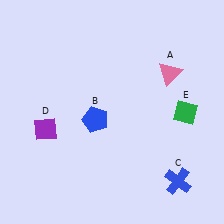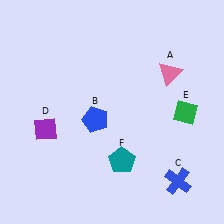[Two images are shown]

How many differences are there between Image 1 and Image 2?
There is 1 difference between the two images.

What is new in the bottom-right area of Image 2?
A teal pentagon (F) was added in the bottom-right area of Image 2.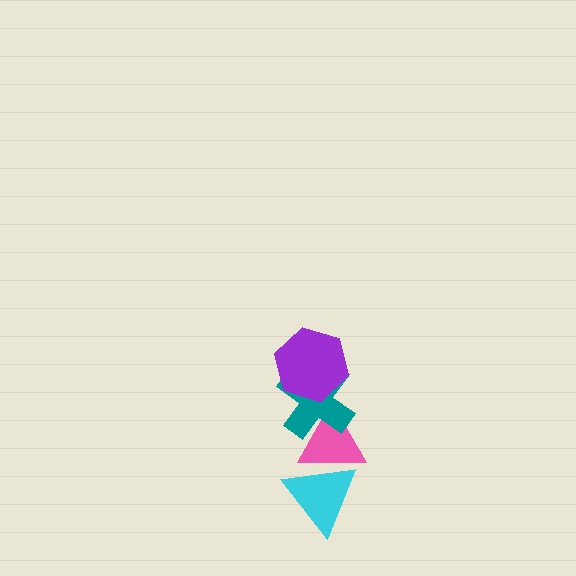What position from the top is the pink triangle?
The pink triangle is 3rd from the top.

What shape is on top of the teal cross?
The purple hexagon is on top of the teal cross.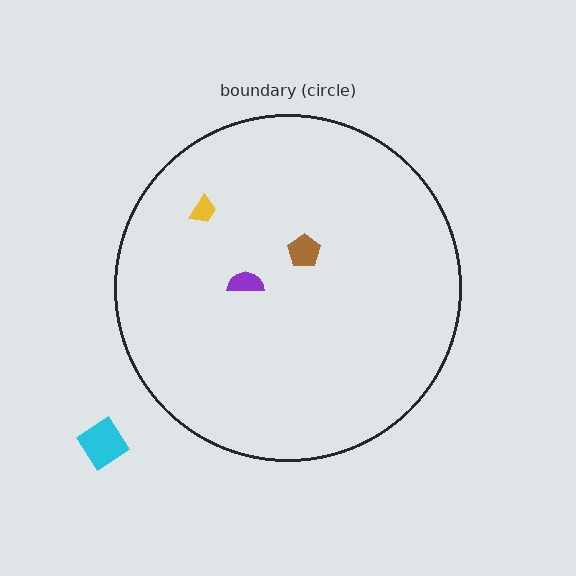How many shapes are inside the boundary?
3 inside, 1 outside.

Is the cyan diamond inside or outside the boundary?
Outside.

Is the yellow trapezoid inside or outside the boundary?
Inside.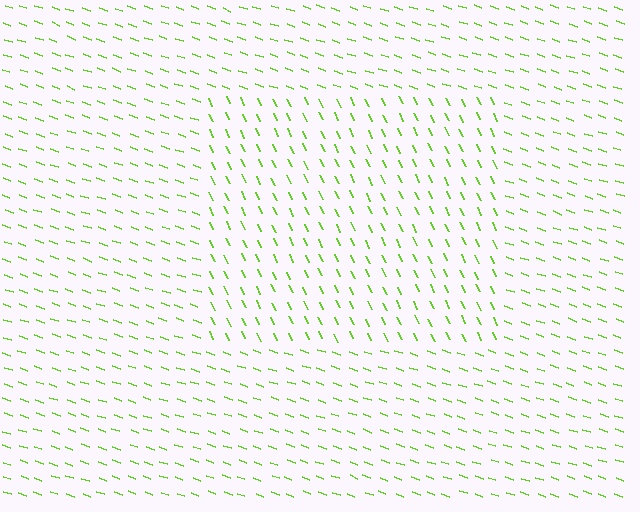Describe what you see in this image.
The image is filled with small lime line segments. A rectangle region in the image has lines oriented differently from the surrounding lines, creating a visible texture boundary.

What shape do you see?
I see a rectangle.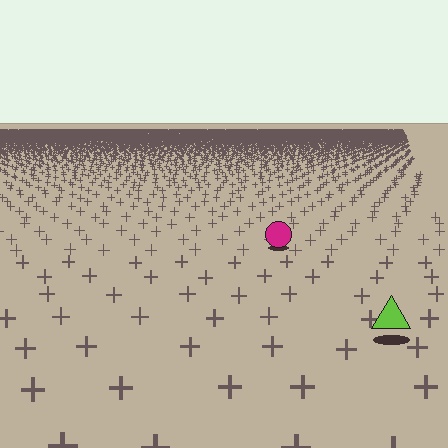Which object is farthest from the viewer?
The magenta circle is farthest from the viewer. It appears smaller and the ground texture around it is denser.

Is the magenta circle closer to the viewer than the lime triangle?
No. The lime triangle is closer — you can tell from the texture gradient: the ground texture is coarser near it.